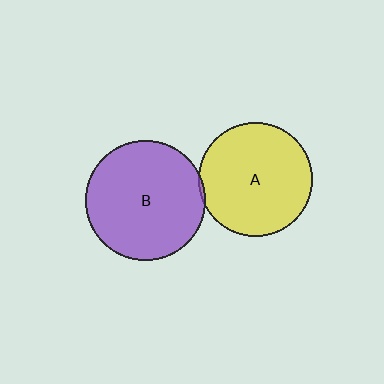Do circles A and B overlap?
Yes.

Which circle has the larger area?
Circle B (purple).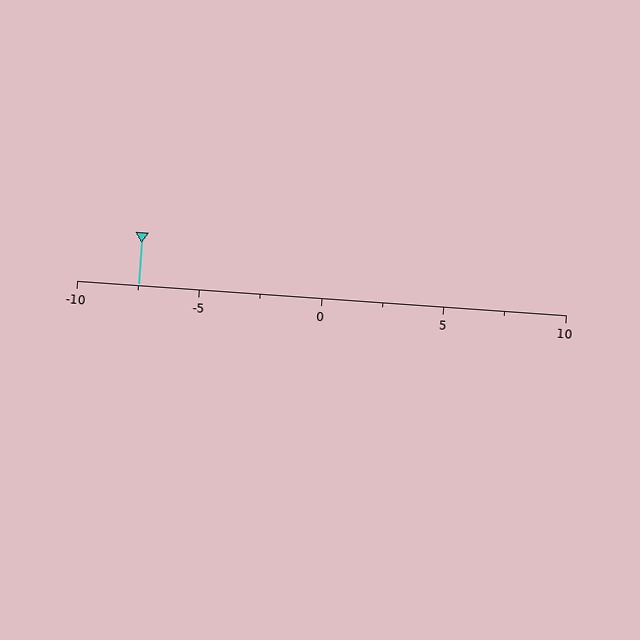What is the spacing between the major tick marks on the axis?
The major ticks are spaced 5 apart.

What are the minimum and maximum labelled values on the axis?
The axis runs from -10 to 10.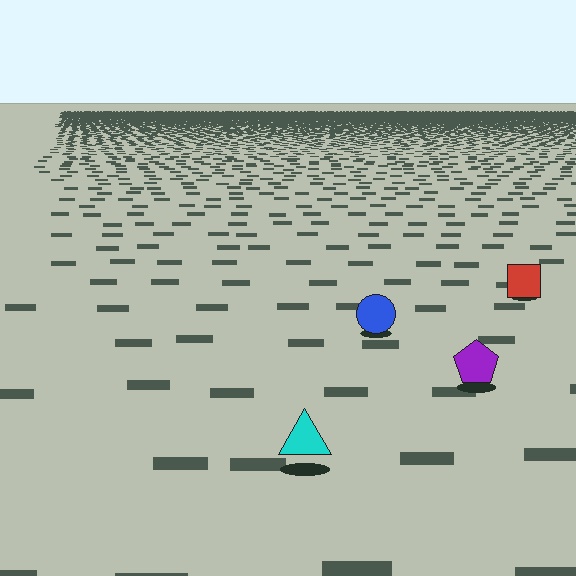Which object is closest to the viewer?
The cyan triangle is closest. The texture marks near it are larger and more spread out.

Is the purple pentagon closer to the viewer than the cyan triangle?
No. The cyan triangle is closer — you can tell from the texture gradient: the ground texture is coarser near it.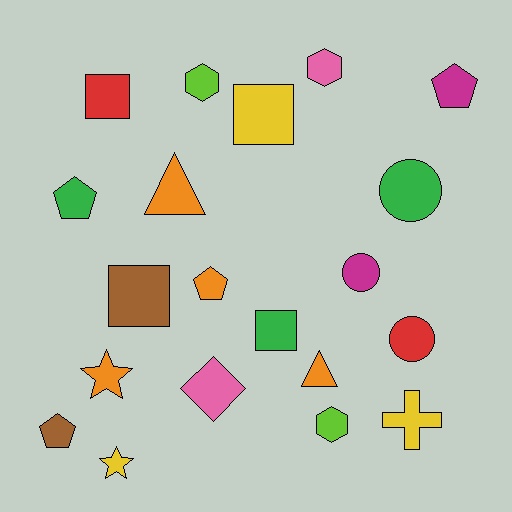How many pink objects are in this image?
There are 2 pink objects.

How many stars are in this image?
There are 2 stars.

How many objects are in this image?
There are 20 objects.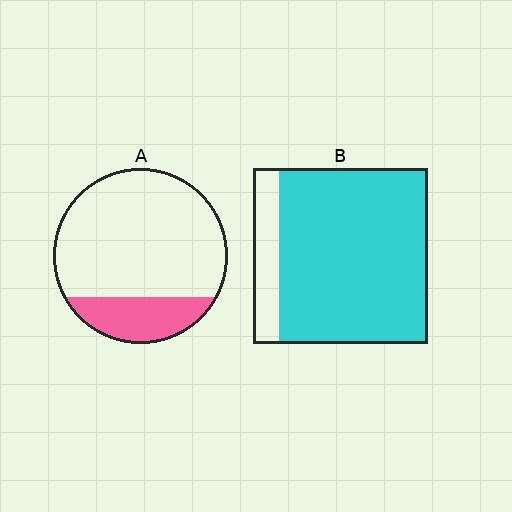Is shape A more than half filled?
No.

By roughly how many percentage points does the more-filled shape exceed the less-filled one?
By roughly 65 percentage points (B over A).